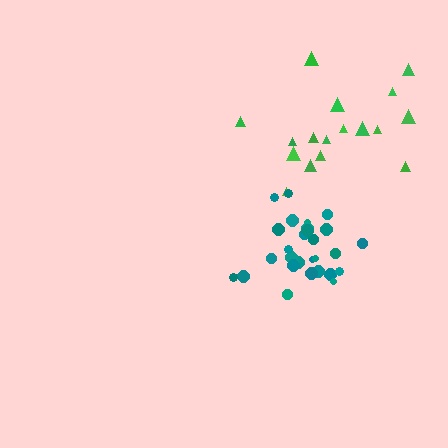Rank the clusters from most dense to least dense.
teal, green.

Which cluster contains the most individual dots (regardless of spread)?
Teal (28).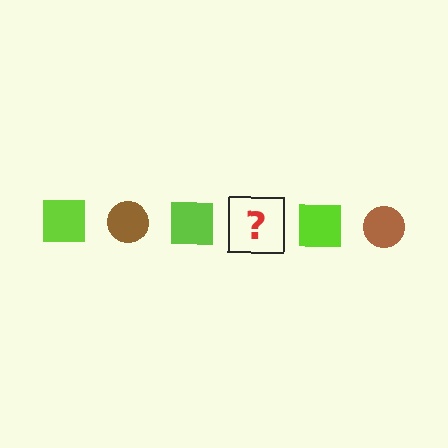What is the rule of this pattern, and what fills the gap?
The rule is that the pattern alternates between lime square and brown circle. The gap should be filled with a brown circle.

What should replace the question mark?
The question mark should be replaced with a brown circle.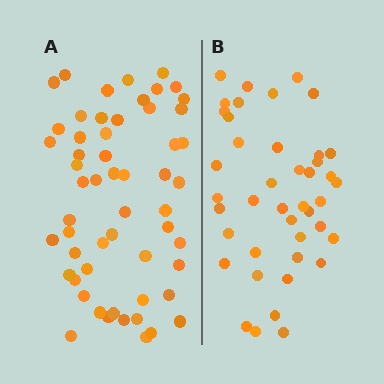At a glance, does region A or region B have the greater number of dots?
Region A (the left region) has more dots.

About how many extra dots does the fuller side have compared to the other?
Region A has approximately 15 more dots than region B.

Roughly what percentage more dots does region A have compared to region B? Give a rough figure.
About 35% more.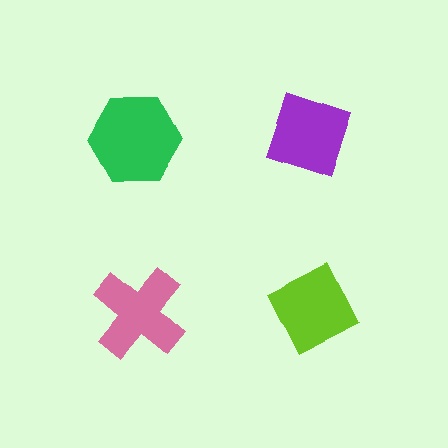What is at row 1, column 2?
A purple diamond.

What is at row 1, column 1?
A green hexagon.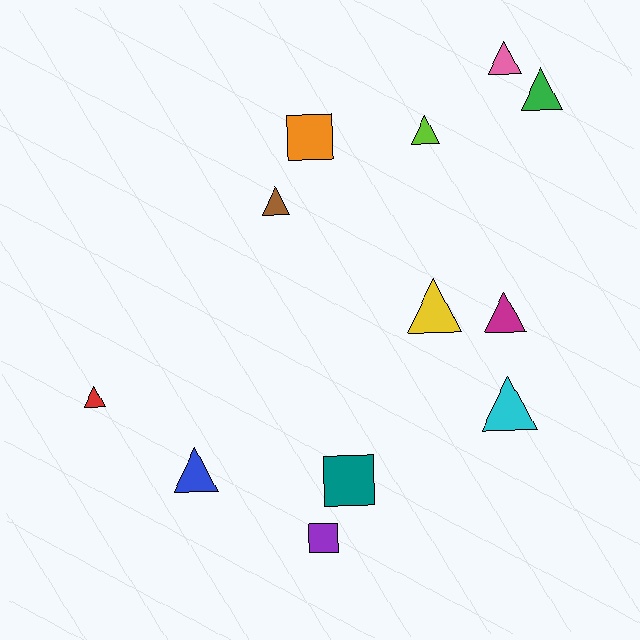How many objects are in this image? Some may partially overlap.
There are 12 objects.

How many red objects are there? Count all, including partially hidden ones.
There is 1 red object.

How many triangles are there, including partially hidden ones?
There are 9 triangles.